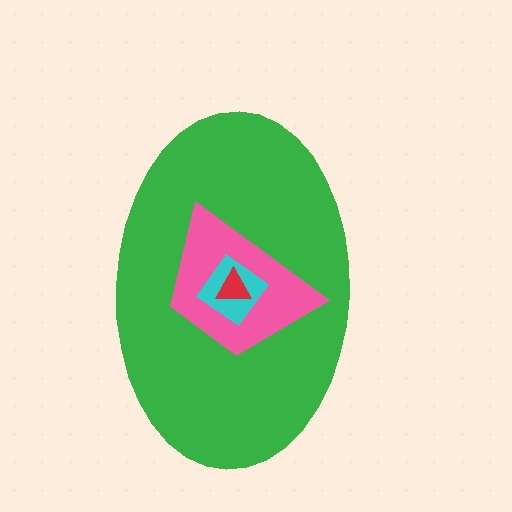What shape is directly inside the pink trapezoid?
The cyan diamond.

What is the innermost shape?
The red triangle.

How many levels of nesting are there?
4.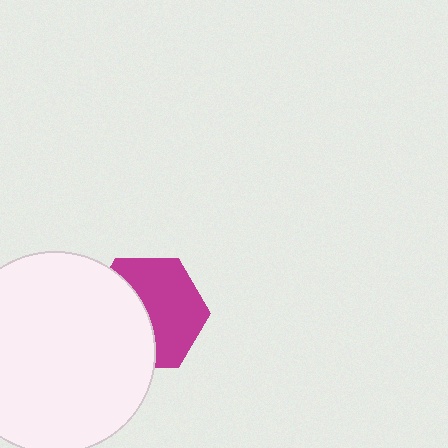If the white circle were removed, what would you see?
You would see the complete magenta hexagon.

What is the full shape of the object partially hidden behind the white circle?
The partially hidden object is a magenta hexagon.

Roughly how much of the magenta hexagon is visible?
About half of it is visible (roughly 56%).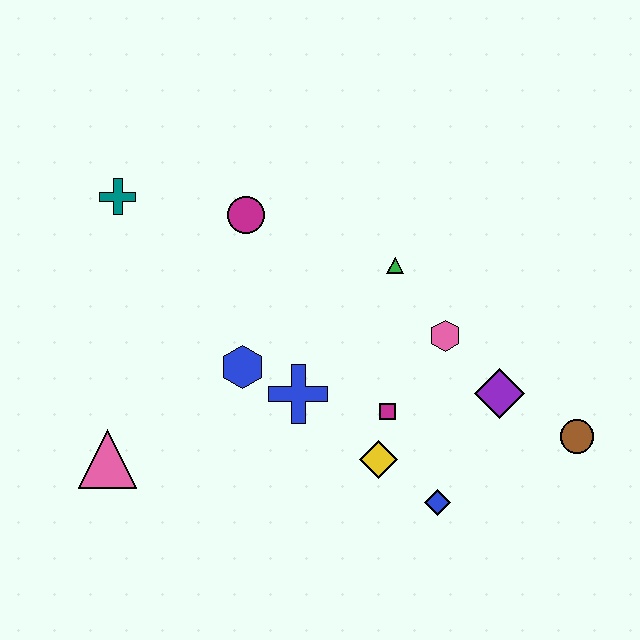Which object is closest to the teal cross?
The magenta circle is closest to the teal cross.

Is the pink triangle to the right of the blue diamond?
No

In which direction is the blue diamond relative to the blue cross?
The blue diamond is to the right of the blue cross.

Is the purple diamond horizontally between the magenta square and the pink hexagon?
No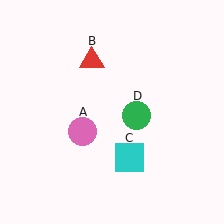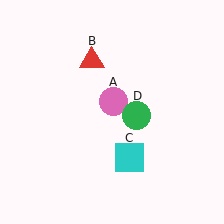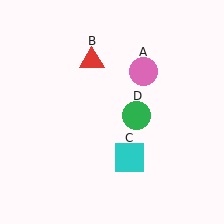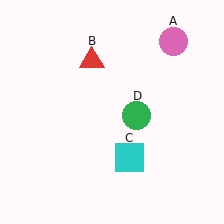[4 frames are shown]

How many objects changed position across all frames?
1 object changed position: pink circle (object A).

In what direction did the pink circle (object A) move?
The pink circle (object A) moved up and to the right.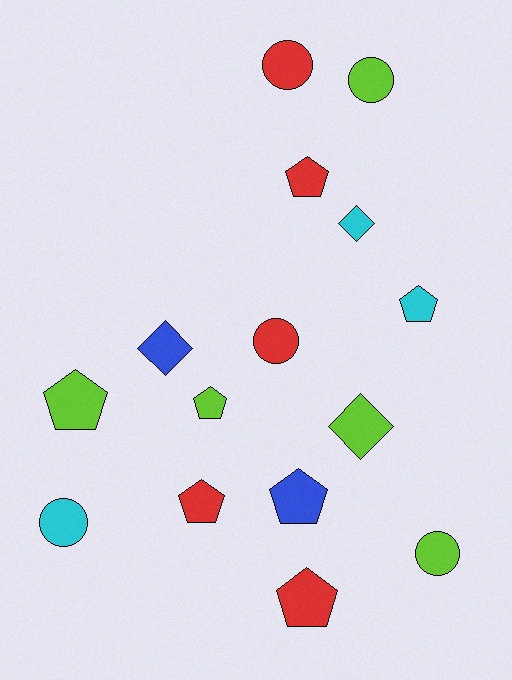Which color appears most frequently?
Red, with 5 objects.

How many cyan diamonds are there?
There is 1 cyan diamond.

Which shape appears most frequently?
Pentagon, with 7 objects.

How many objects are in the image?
There are 15 objects.